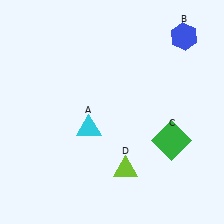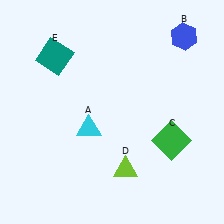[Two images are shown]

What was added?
A teal square (E) was added in Image 2.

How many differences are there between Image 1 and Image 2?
There is 1 difference between the two images.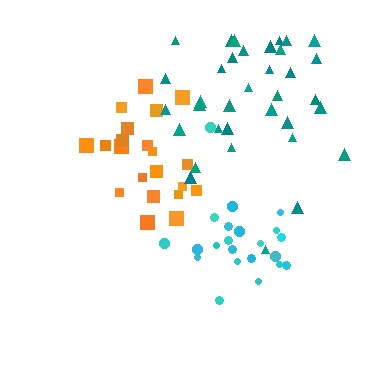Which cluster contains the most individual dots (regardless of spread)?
Teal (35).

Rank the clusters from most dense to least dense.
cyan, orange, teal.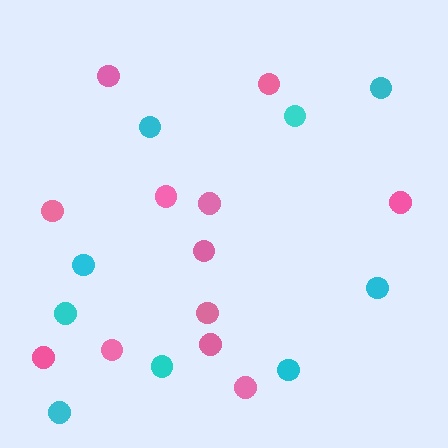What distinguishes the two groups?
There are 2 groups: one group of pink circles (12) and one group of cyan circles (9).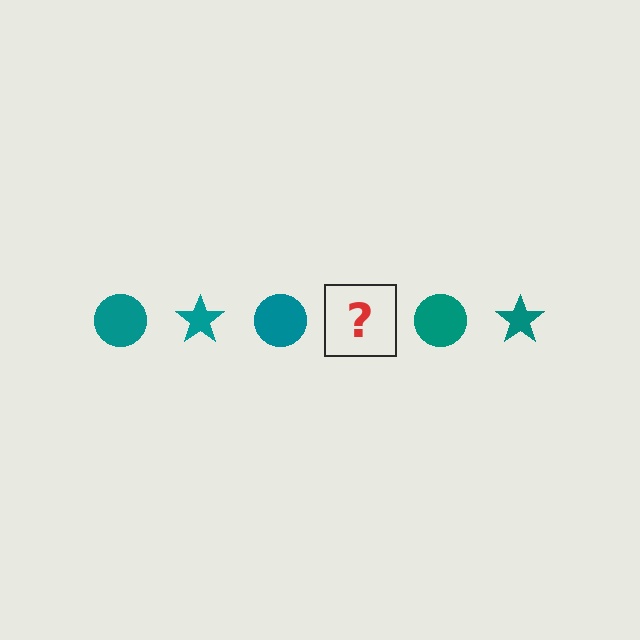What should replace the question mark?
The question mark should be replaced with a teal star.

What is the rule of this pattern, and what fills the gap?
The rule is that the pattern cycles through circle, star shapes in teal. The gap should be filled with a teal star.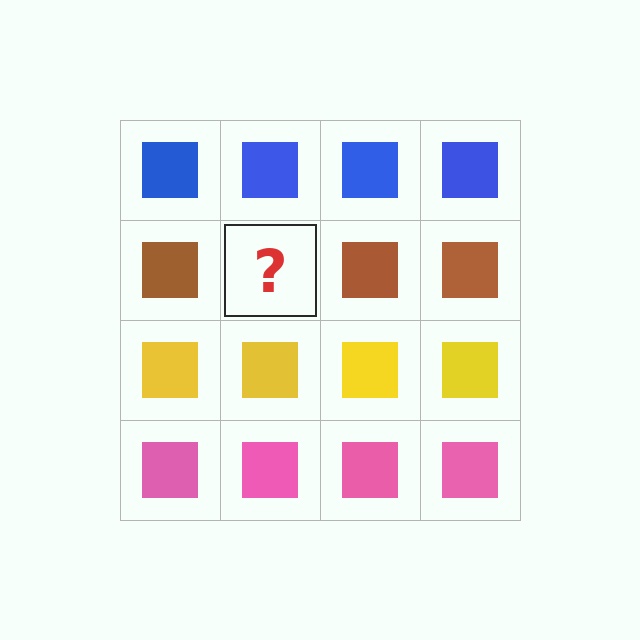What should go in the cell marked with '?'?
The missing cell should contain a brown square.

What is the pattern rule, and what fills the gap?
The rule is that each row has a consistent color. The gap should be filled with a brown square.